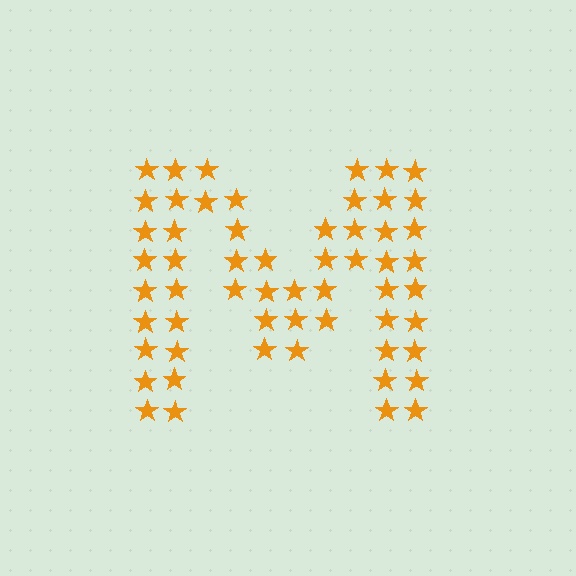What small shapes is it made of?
It is made of small stars.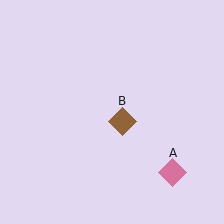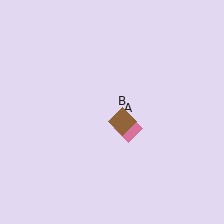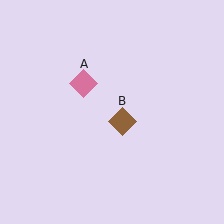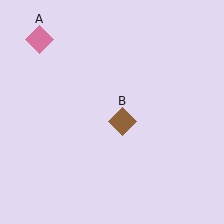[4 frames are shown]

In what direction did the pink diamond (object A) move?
The pink diamond (object A) moved up and to the left.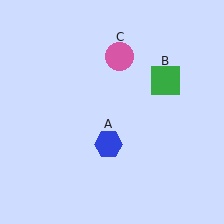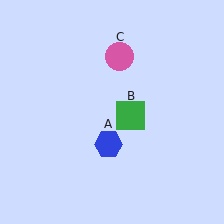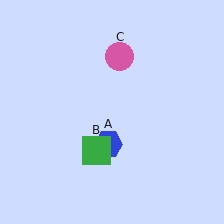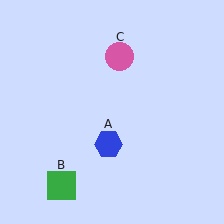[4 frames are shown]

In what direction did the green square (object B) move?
The green square (object B) moved down and to the left.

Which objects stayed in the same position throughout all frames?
Blue hexagon (object A) and pink circle (object C) remained stationary.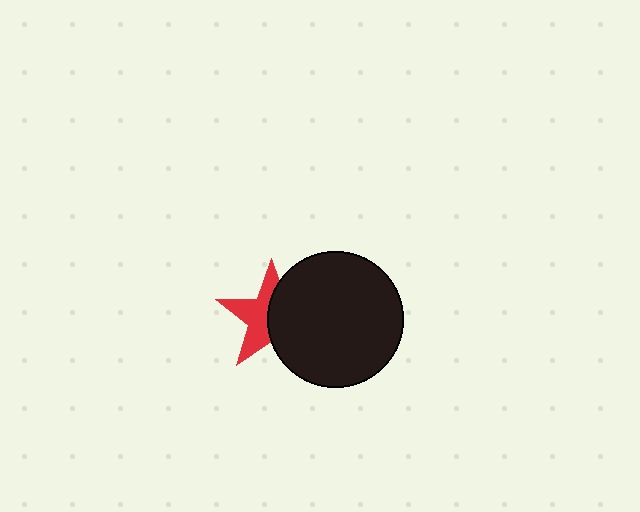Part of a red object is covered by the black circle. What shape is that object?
It is a star.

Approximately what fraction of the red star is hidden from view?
Roughly 50% of the red star is hidden behind the black circle.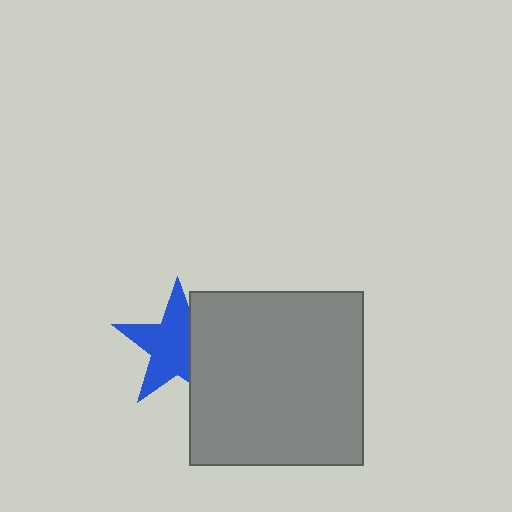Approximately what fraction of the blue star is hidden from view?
Roughly 33% of the blue star is hidden behind the gray square.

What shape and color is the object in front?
The object in front is a gray square.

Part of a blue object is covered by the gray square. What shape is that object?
It is a star.